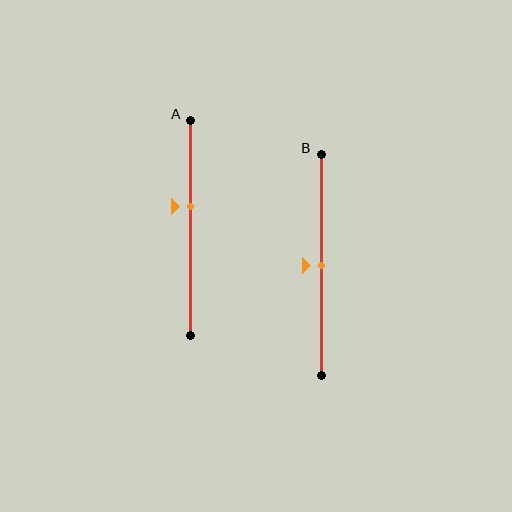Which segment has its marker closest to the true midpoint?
Segment B has its marker closest to the true midpoint.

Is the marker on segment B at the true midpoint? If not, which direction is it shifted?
Yes, the marker on segment B is at the true midpoint.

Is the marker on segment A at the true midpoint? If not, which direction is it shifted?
No, the marker on segment A is shifted upward by about 10% of the segment length.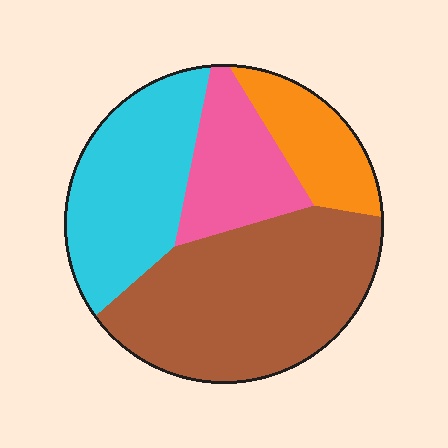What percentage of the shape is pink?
Pink covers 16% of the shape.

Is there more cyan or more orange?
Cyan.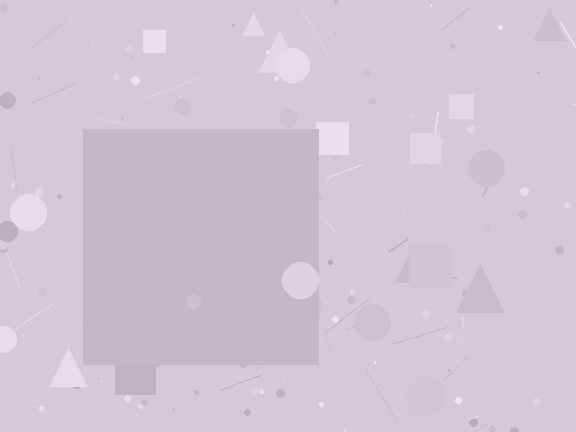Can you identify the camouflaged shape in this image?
The camouflaged shape is a square.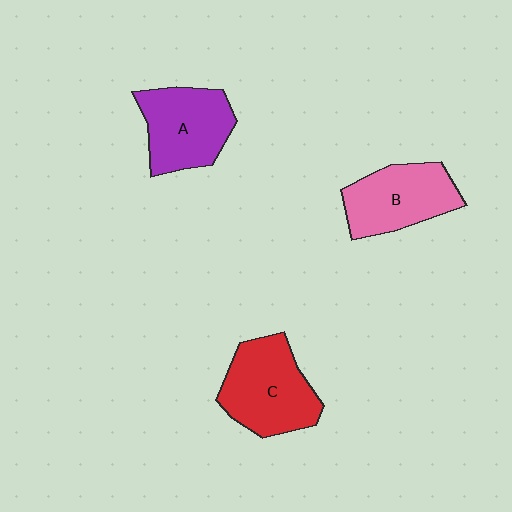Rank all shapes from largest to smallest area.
From largest to smallest: C (red), A (purple), B (pink).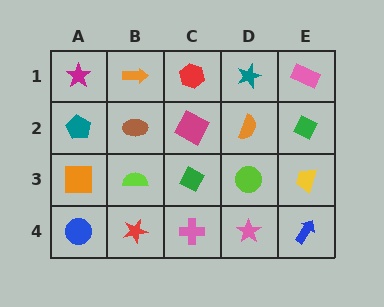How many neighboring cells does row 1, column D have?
3.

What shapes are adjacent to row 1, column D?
An orange semicircle (row 2, column D), a red hexagon (row 1, column C), a pink rectangle (row 1, column E).